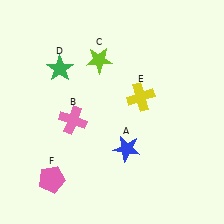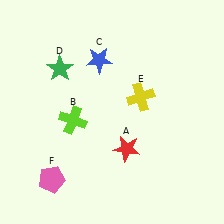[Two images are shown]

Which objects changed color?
A changed from blue to red. B changed from pink to lime. C changed from lime to blue.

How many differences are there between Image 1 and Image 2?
There are 3 differences between the two images.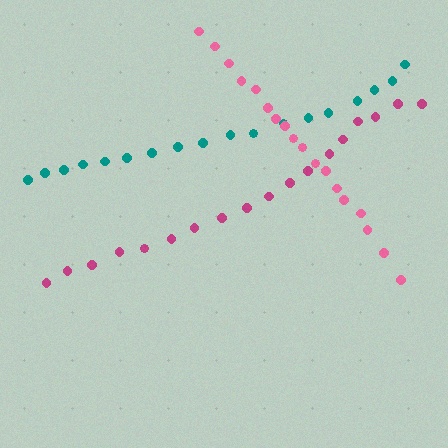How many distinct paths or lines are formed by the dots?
There are 3 distinct paths.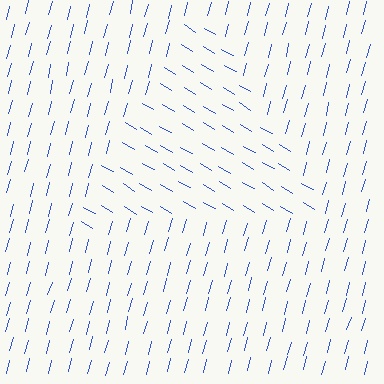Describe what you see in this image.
The image is filled with small blue line segments. A triangle region in the image has lines oriented differently from the surrounding lines, creating a visible texture boundary.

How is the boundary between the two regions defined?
The boundary is defined purely by a change in line orientation (approximately 74 degrees difference). All lines are the same color and thickness.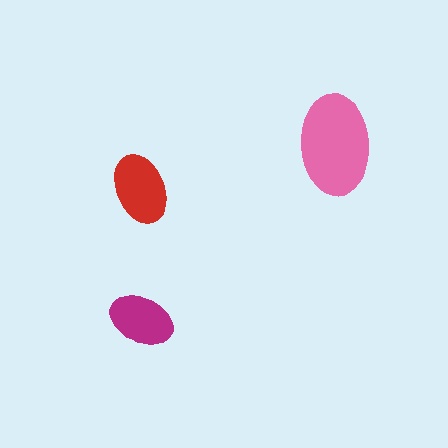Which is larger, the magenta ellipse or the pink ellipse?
The pink one.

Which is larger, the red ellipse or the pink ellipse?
The pink one.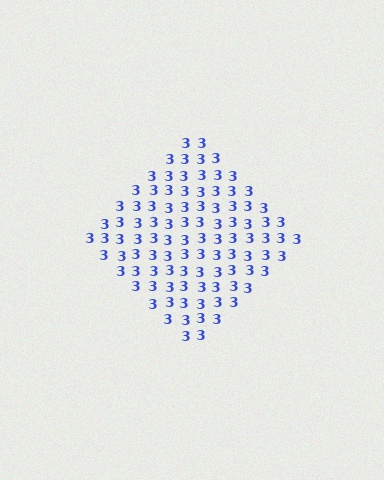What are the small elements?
The small elements are digit 3's.